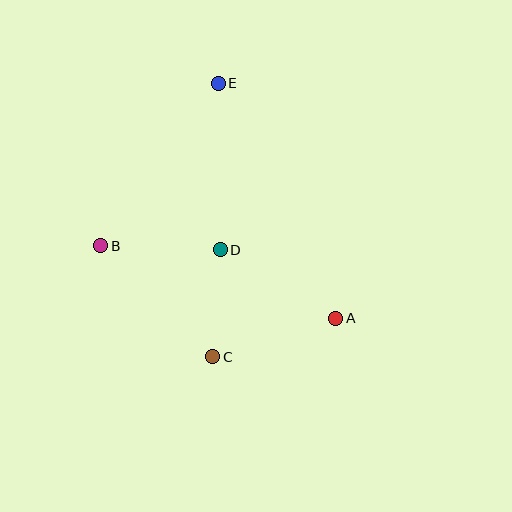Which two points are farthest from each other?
Points C and E are farthest from each other.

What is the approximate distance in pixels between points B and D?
The distance between B and D is approximately 119 pixels.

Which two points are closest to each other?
Points C and D are closest to each other.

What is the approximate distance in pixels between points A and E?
The distance between A and E is approximately 263 pixels.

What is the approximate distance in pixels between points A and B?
The distance between A and B is approximately 246 pixels.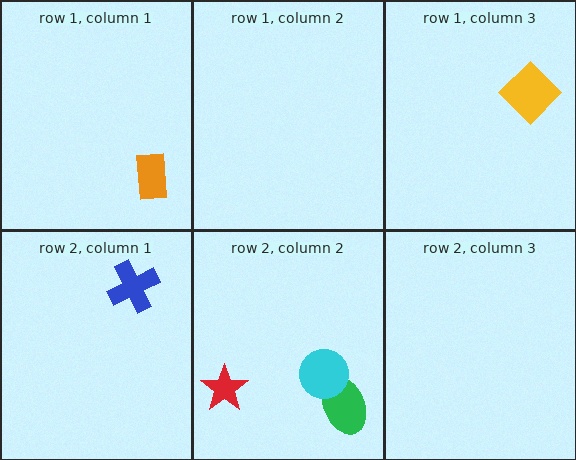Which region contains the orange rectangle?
The row 1, column 1 region.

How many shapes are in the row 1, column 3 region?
1.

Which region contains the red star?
The row 2, column 2 region.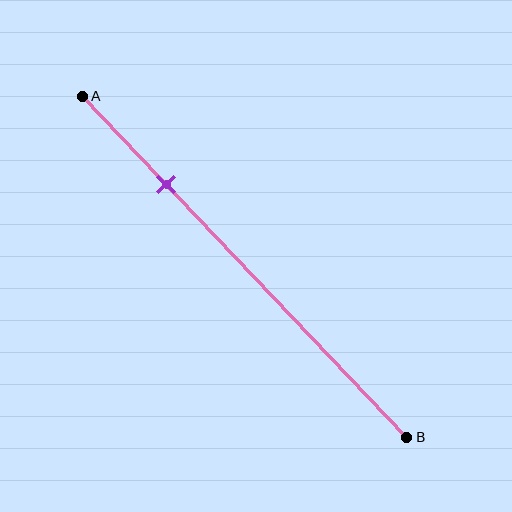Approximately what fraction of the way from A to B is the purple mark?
The purple mark is approximately 25% of the way from A to B.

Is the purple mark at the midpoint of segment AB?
No, the mark is at about 25% from A, not at the 50% midpoint.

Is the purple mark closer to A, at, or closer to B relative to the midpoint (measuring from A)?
The purple mark is closer to point A than the midpoint of segment AB.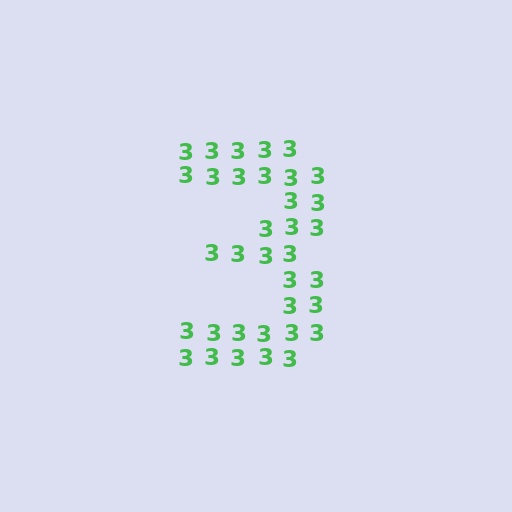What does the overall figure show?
The overall figure shows the digit 3.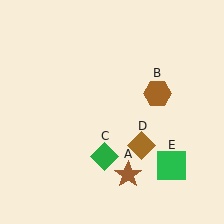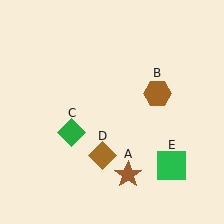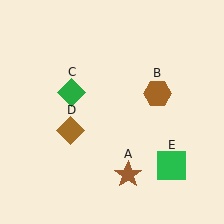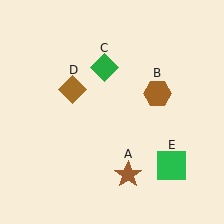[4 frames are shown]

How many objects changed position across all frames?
2 objects changed position: green diamond (object C), brown diamond (object D).